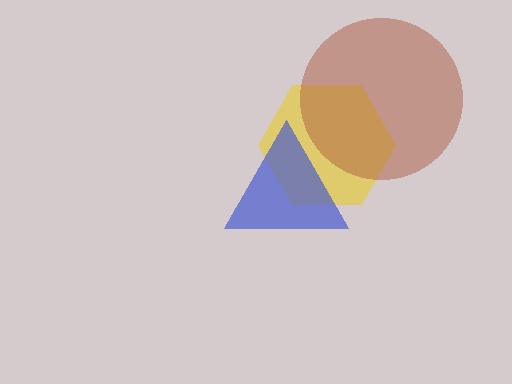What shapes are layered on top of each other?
The layered shapes are: a yellow hexagon, a blue triangle, a brown circle.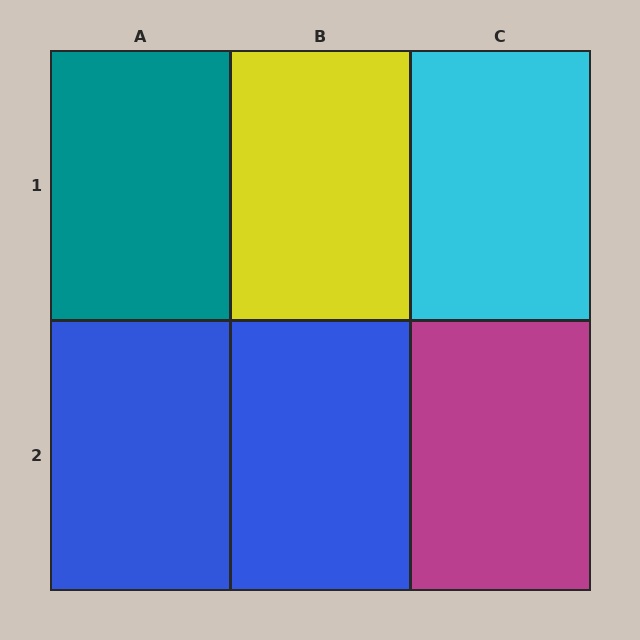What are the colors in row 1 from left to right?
Teal, yellow, cyan.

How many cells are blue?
2 cells are blue.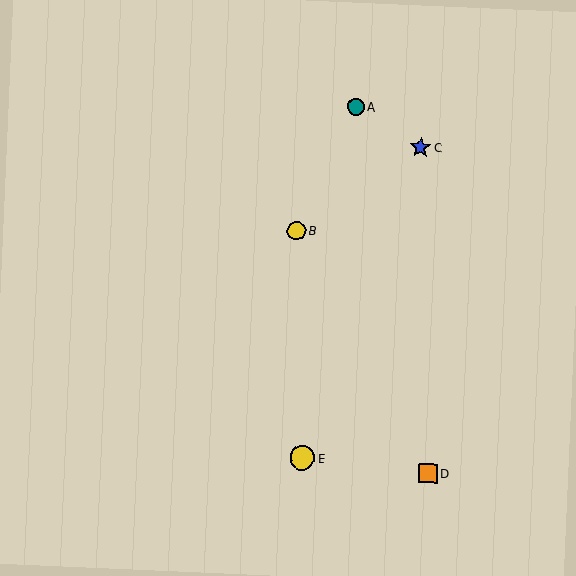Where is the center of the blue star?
The center of the blue star is at (420, 147).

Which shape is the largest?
The yellow circle (labeled E) is the largest.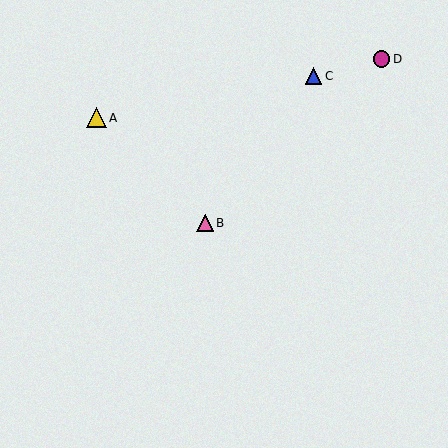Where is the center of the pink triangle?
The center of the pink triangle is at (205, 223).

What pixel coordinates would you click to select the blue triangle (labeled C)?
Click at (314, 76) to select the blue triangle C.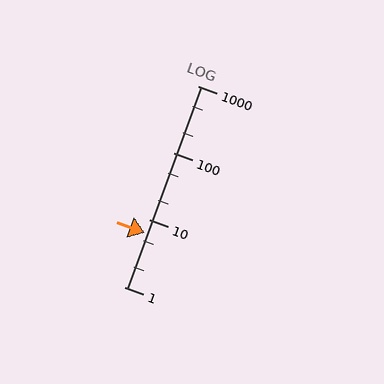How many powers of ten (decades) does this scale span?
The scale spans 3 decades, from 1 to 1000.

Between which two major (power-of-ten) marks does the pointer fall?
The pointer is between 1 and 10.